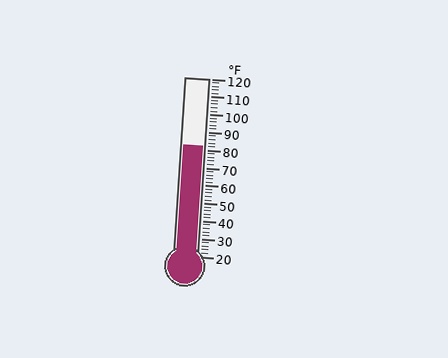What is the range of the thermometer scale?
The thermometer scale ranges from 20°F to 120°F.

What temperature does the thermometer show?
The thermometer shows approximately 82°F.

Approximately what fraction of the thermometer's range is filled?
The thermometer is filled to approximately 60% of its range.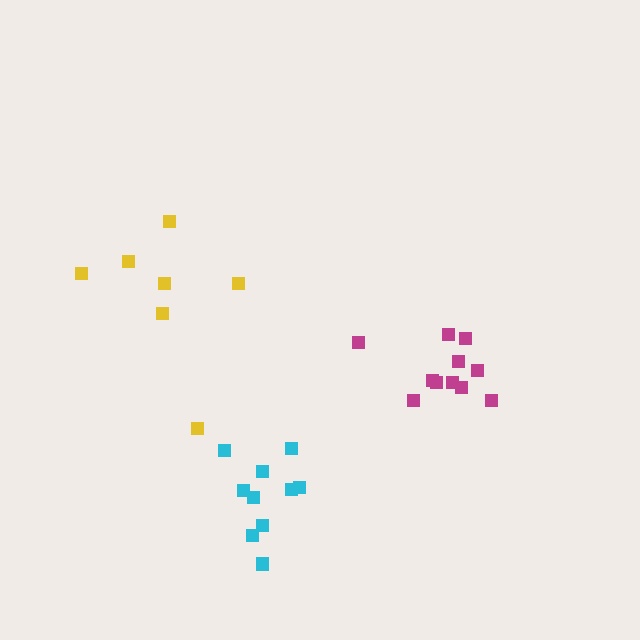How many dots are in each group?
Group 1: 11 dots, Group 2: 7 dots, Group 3: 10 dots (28 total).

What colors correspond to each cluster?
The clusters are colored: magenta, yellow, cyan.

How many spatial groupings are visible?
There are 3 spatial groupings.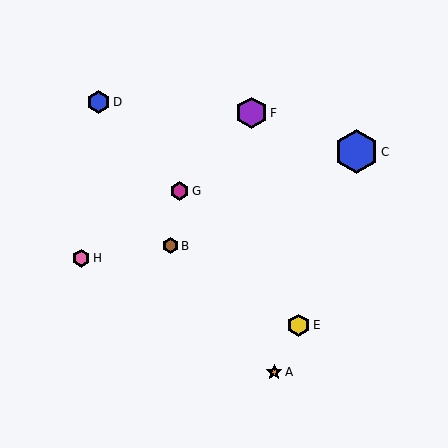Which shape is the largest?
The blue hexagon (labeled C) is the largest.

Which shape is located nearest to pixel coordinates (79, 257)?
The pink hexagon (labeled H) at (81, 258) is nearest to that location.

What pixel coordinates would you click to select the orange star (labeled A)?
Click at (274, 372) to select the orange star A.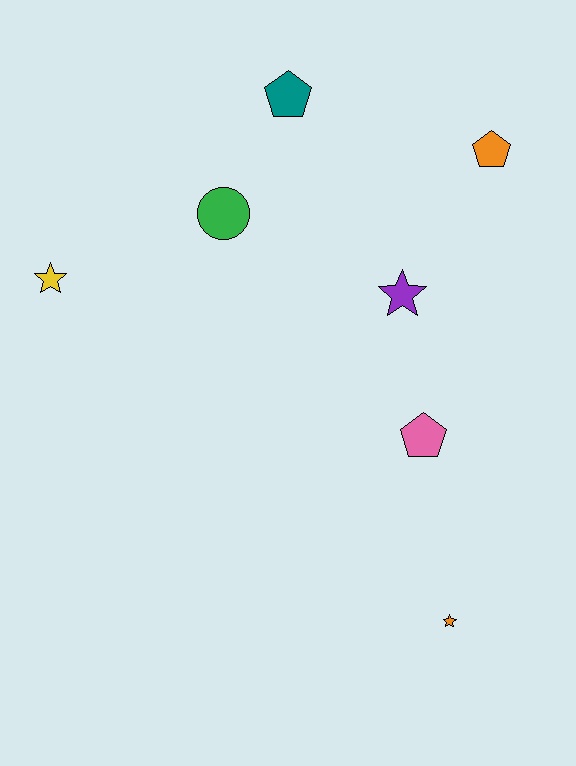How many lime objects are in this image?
There are no lime objects.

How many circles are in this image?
There is 1 circle.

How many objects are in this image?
There are 7 objects.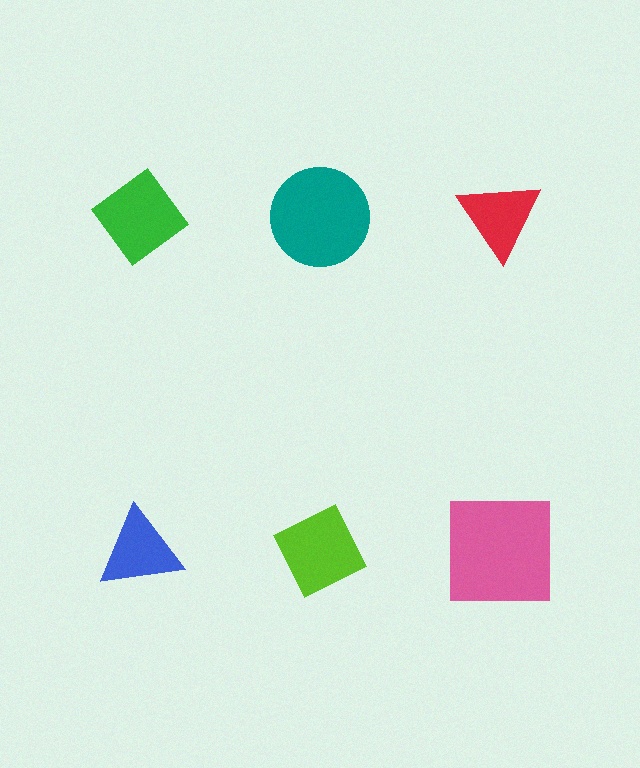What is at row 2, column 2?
A lime diamond.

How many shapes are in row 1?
3 shapes.